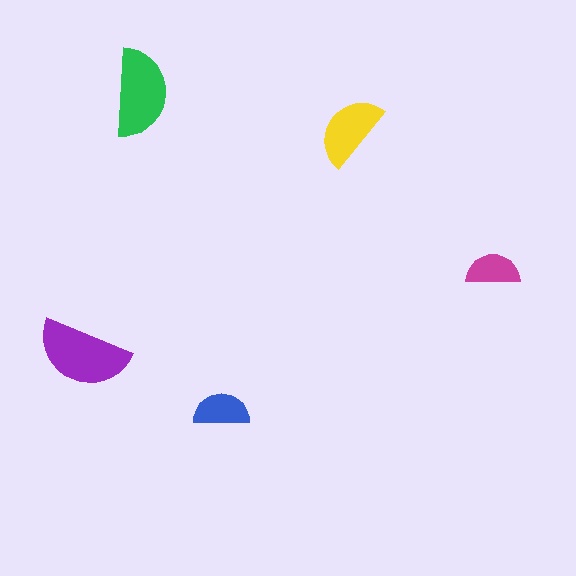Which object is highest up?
The green semicircle is topmost.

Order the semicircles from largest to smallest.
the purple one, the green one, the yellow one, the blue one, the magenta one.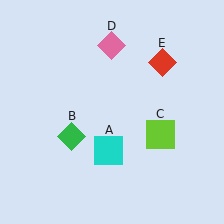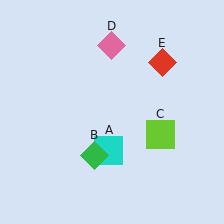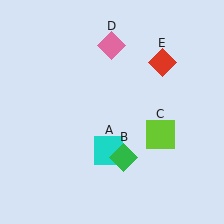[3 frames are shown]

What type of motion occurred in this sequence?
The green diamond (object B) rotated counterclockwise around the center of the scene.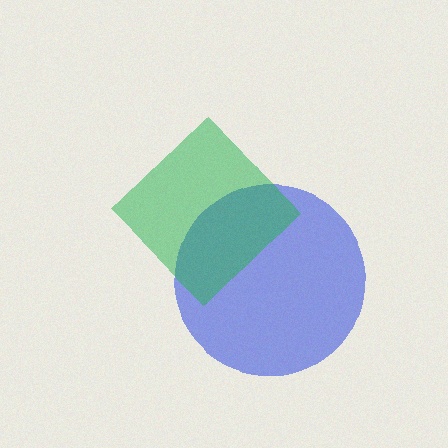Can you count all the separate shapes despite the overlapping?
Yes, there are 2 separate shapes.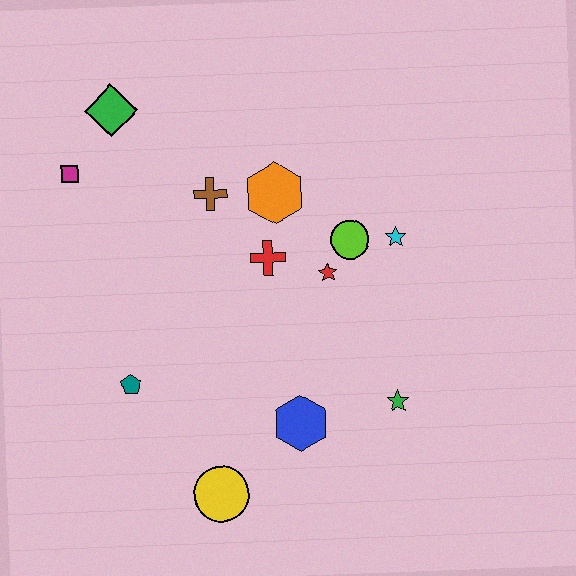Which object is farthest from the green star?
The green diamond is farthest from the green star.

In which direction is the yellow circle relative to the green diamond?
The yellow circle is below the green diamond.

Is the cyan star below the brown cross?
Yes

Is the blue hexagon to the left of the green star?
Yes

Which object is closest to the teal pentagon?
The yellow circle is closest to the teal pentagon.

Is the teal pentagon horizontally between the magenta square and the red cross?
Yes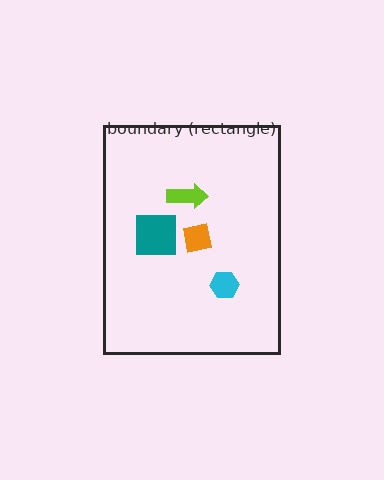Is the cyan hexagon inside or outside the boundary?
Inside.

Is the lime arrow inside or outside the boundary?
Inside.